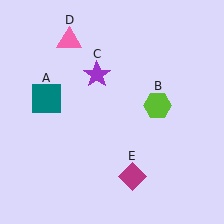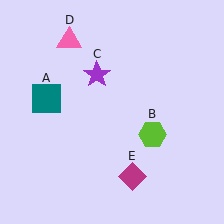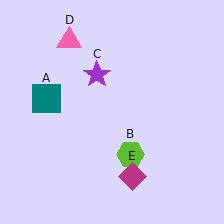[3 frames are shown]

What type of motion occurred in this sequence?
The lime hexagon (object B) rotated clockwise around the center of the scene.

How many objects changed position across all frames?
1 object changed position: lime hexagon (object B).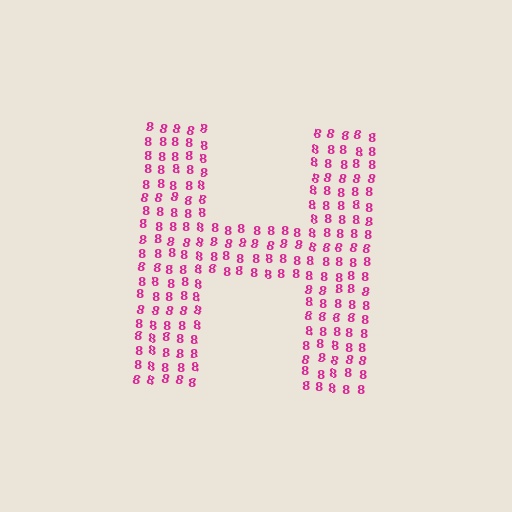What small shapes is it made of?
It is made of small digit 8's.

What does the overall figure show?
The overall figure shows the letter H.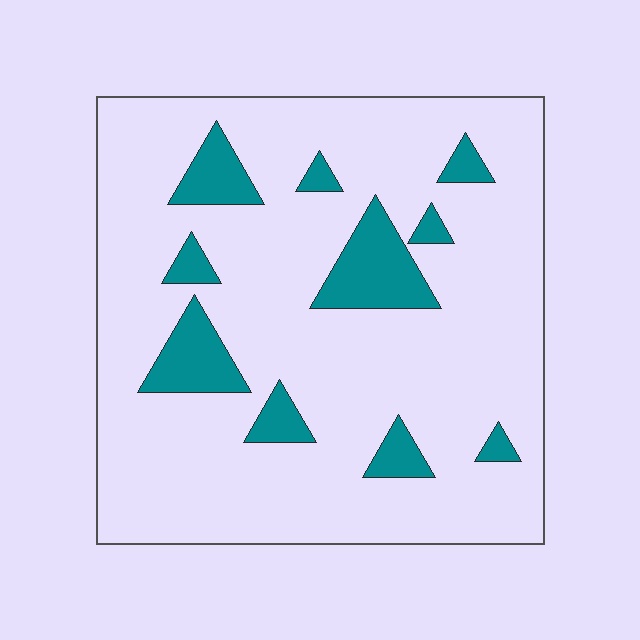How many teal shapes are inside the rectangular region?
10.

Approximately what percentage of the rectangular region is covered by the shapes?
Approximately 15%.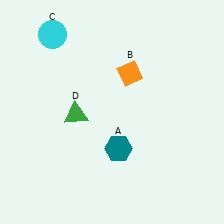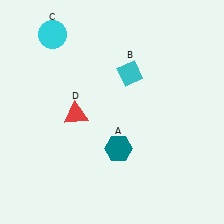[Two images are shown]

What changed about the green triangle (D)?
In Image 1, D is green. In Image 2, it changed to red.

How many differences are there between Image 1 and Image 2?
There are 2 differences between the two images.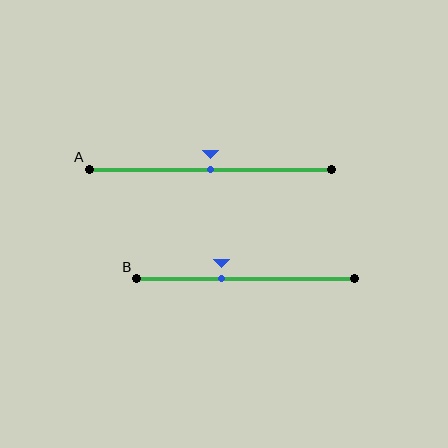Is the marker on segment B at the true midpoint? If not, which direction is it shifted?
No, the marker on segment B is shifted to the left by about 11% of the segment length.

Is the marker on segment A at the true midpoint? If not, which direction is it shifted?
Yes, the marker on segment A is at the true midpoint.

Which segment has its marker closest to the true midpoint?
Segment A has its marker closest to the true midpoint.